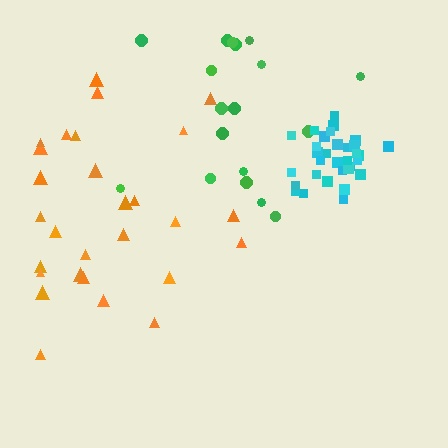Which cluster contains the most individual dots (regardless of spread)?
Cyan (33).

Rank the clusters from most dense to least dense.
cyan, orange, green.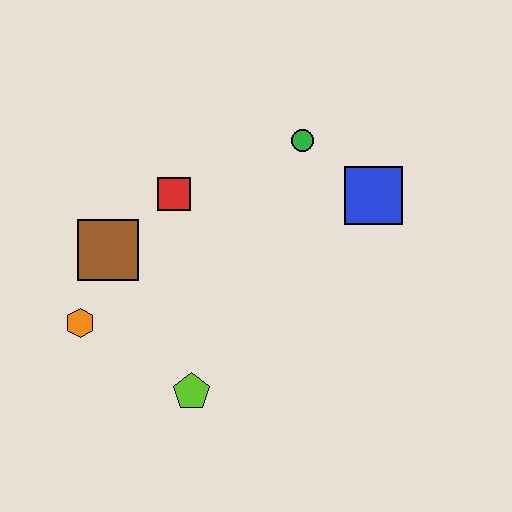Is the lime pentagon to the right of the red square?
Yes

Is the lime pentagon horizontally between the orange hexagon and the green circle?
Yes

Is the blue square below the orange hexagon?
No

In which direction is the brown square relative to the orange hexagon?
The brown square is above the orange hexagon.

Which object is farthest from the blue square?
The orange hexagon is farthest from the blue square.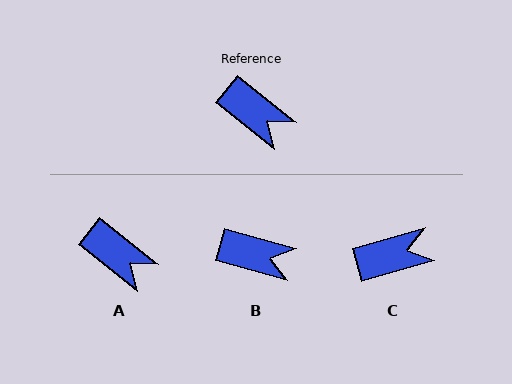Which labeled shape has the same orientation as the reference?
A.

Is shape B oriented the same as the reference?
No, it is off by about 24 degrees.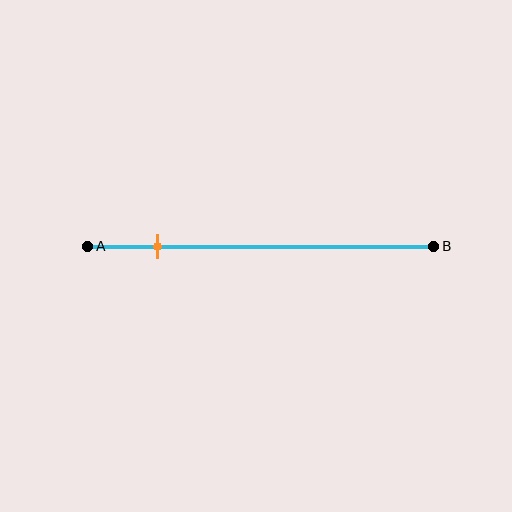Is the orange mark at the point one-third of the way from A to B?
No, the mark is at about 20% from A, not at the 33% one-third point.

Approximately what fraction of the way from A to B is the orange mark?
The orange mark is approximately 20% of the way from A to B.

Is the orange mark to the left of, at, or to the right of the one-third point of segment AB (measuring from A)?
The orange mark is to the left of the one-third point of segment AB.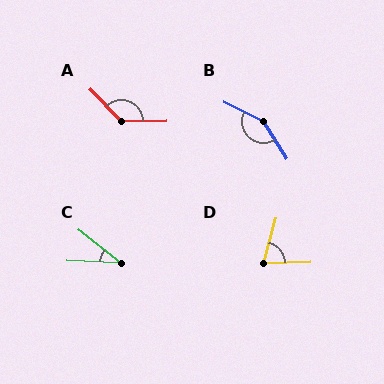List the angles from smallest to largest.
C (35°), D (73°), A (134°), B (148°).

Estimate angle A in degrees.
Approximately 134 degrees.